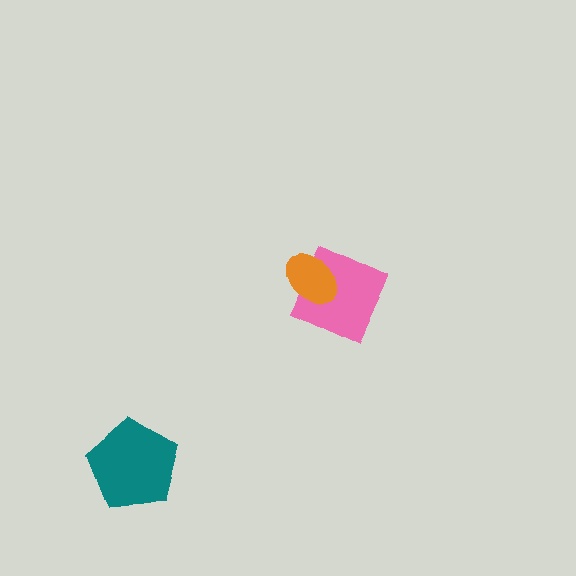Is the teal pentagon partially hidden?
No, no other shape covers it.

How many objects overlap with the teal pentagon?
0 objects overlap with the teal pentagon.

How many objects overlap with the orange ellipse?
1 object overlaps with the orange ellipse.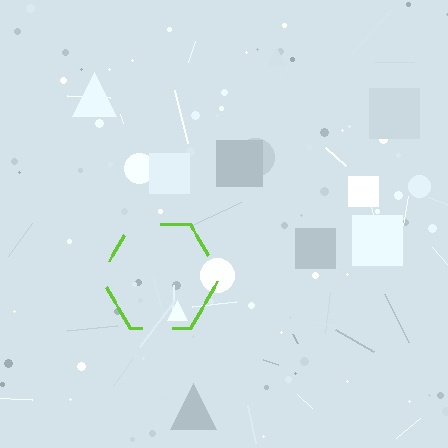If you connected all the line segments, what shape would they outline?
They would outline a hexagon.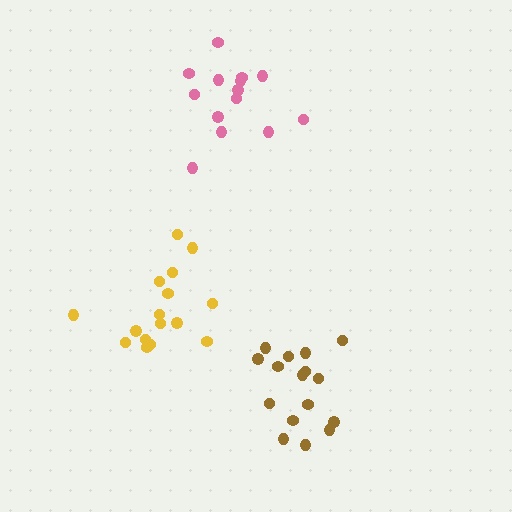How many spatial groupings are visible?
There are 3 spatial groupings.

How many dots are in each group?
Group 1: 14 dots, Group 2: 16 dots, Group 3: 16 dots (46 total).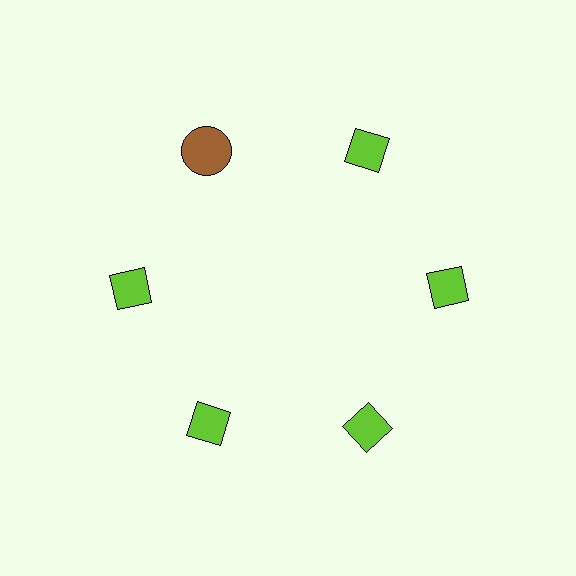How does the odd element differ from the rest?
It differs in both color (brown instead of lime) and shape (circle instead of diamond).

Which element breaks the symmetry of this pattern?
The brown circle at roughly the 11 o'clock position breaks the symmetry. All other shapes are lime diamonds.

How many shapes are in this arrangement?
There are 6 shapes arranged in a ring pattern.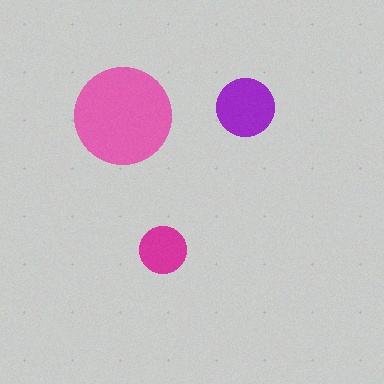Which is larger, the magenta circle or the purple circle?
The purple one.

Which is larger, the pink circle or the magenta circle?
The pink one.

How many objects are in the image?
There are 3 objects in the image.